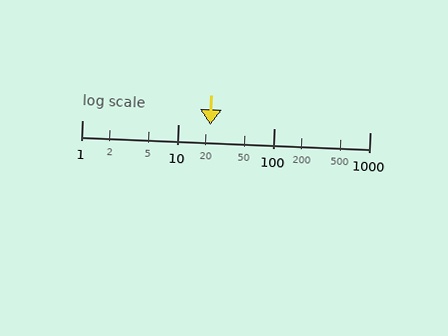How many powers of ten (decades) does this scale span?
The scale spans 3 decades, from 1 to 1000.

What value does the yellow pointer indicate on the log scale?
The pointer indicates approximately 22.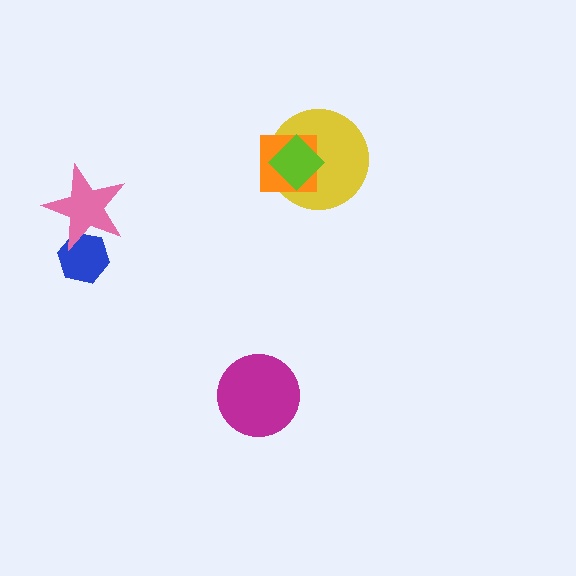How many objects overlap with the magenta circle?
0 objects overlap with the magenta circle.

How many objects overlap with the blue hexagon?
1 object overlaps with the blue hexagon.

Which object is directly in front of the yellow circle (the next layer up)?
The orange square is directly in front of the yellow circle.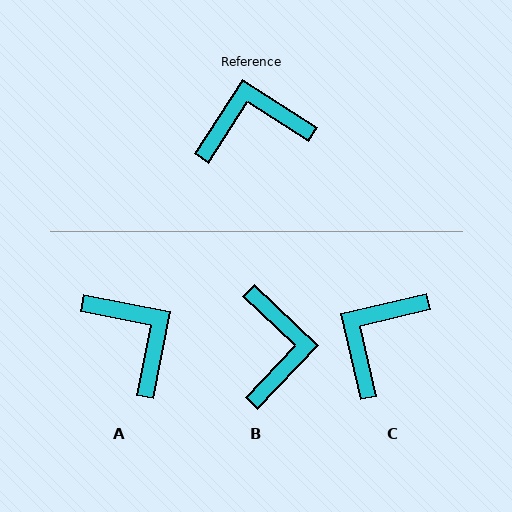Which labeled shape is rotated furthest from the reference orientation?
B, about 101 degrees away.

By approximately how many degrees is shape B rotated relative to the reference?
Approximately 101 degrees clockwise.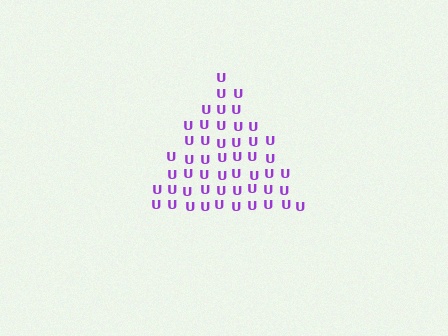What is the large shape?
The large shape is a triangle.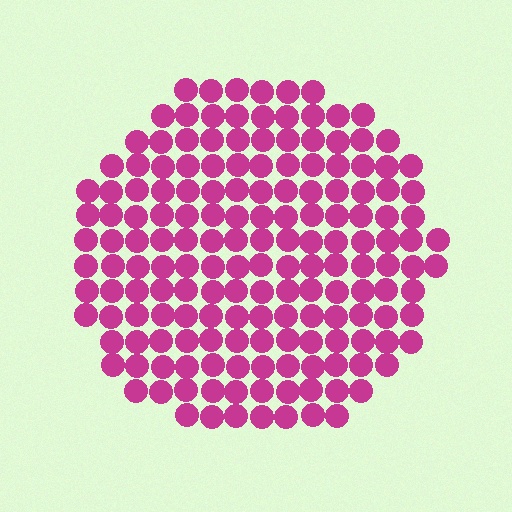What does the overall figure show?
The overall figure shows a circle.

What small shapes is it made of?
It is made of small circles.